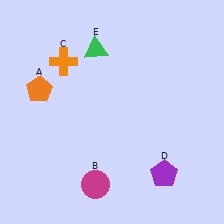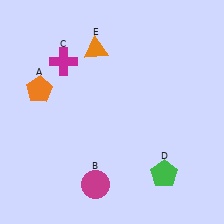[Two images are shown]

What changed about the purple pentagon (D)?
In Image 1, D is purple. In Image 2, it changed to green.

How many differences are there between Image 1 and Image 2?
There are 3 differences between the two images.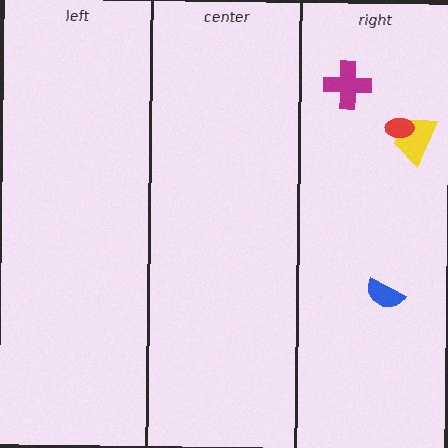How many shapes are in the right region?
4.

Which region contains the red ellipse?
The right region.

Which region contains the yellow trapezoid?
The right region.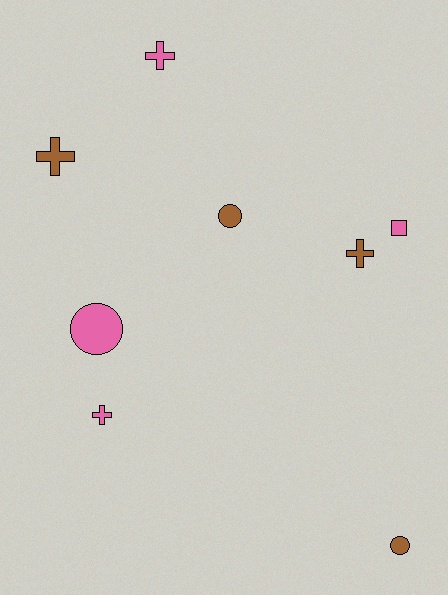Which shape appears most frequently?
Cross, with 4 objects.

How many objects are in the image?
There are 8 objects.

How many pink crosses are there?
There are 2 pink crosses.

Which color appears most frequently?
Brown, with 4 objects.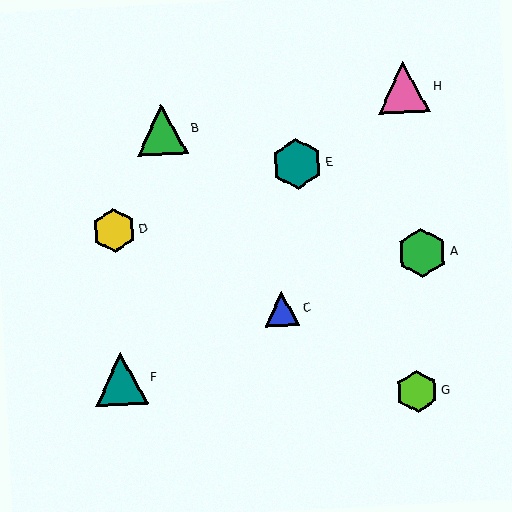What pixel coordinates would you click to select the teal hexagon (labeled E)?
Click at (297, 164) to select the teal hexagon E.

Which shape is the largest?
The pink triangle (labeled H) is the largest.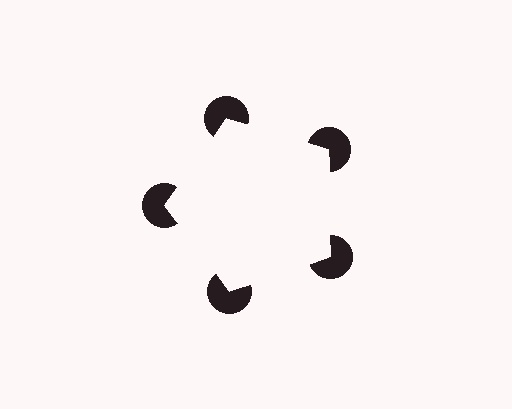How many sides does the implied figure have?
5 sides.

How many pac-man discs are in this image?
There are 5 — one at each vertex of the illusory pentagon.